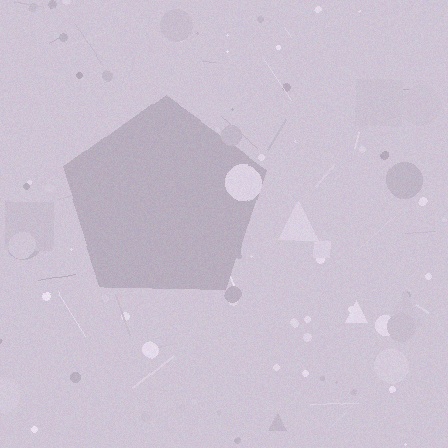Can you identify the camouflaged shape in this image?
The camouflaged shape is a pentagon.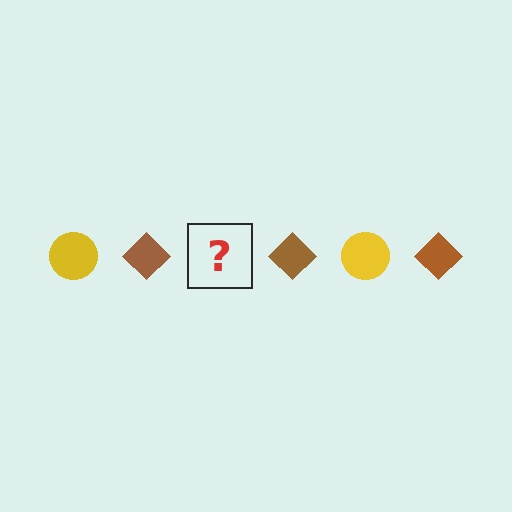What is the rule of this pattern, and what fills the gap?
The rule is that the pattern alternates between yellow circle and brown diamond. The gap should be filled with a yellow circle.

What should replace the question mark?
The question mark should be replaced with a yellow circle.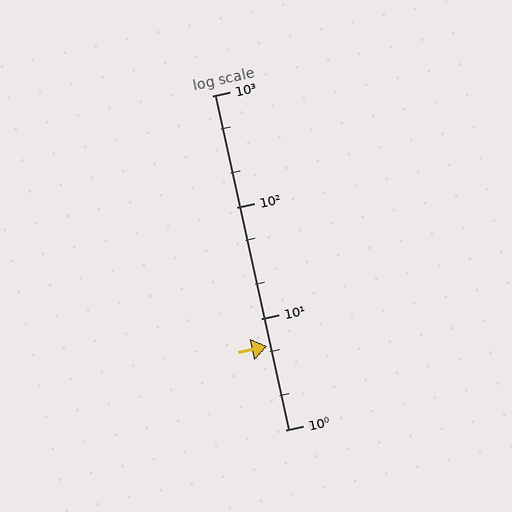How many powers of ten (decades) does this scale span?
The scale spans 3 decades, from 1 to 1000.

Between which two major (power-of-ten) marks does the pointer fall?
The pointer is between 1 and 10.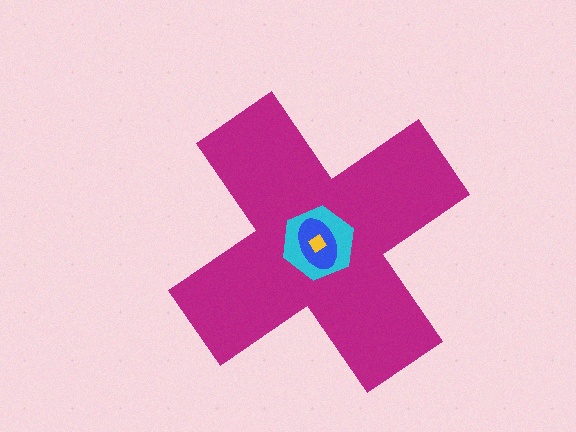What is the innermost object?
The yellow diamond.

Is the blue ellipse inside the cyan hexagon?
Yes.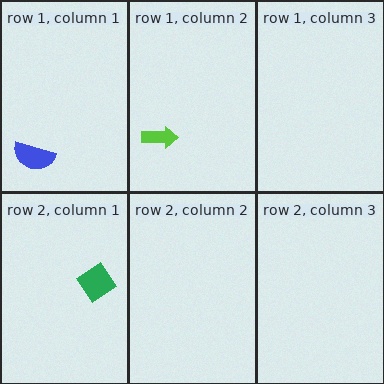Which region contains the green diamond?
The row 2, column 1 region.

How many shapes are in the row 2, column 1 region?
1.